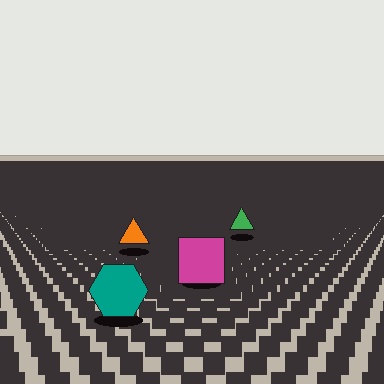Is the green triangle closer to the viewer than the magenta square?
No. The magenta square is closer — you can tell from the texture gradient: the ground texture is coarser near it.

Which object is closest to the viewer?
The teal hexagon is closest. The texture marks near it are larger and more spread out.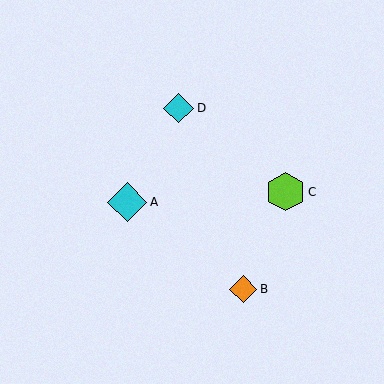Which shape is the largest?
The cyan diamond (labeled A) is the largest.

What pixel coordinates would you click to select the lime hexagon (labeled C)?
Click at (285, 192) to select the lime hexagon C.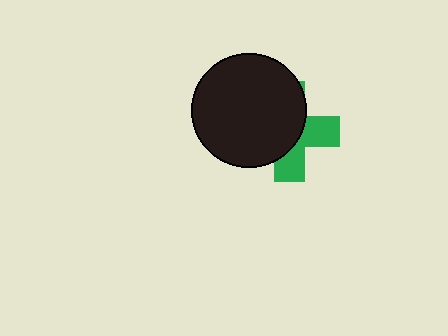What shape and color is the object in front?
The object in front is a black circle.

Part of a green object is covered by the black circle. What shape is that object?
It is a cross.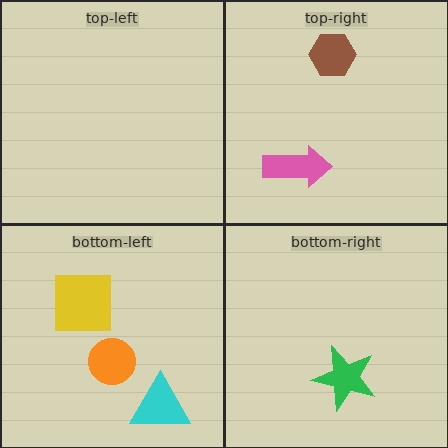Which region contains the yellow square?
The bottom-left region.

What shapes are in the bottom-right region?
The green star.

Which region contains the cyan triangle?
The bottom-left region.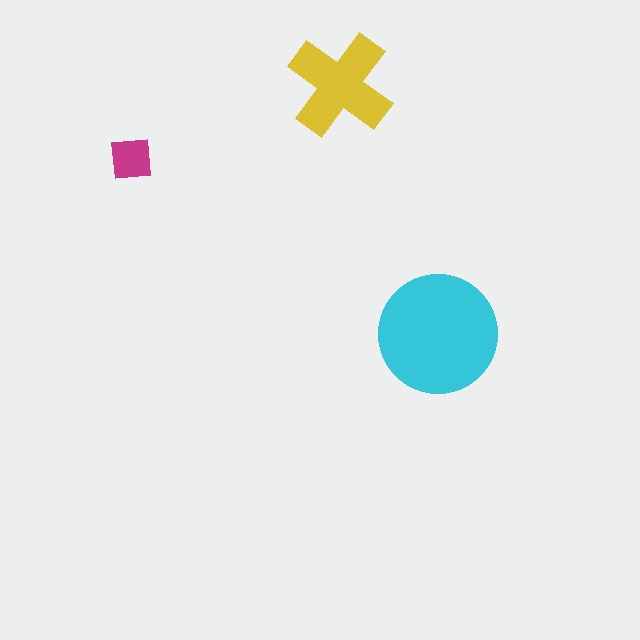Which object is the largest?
The cyan circle.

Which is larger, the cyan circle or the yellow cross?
The cyan circle.